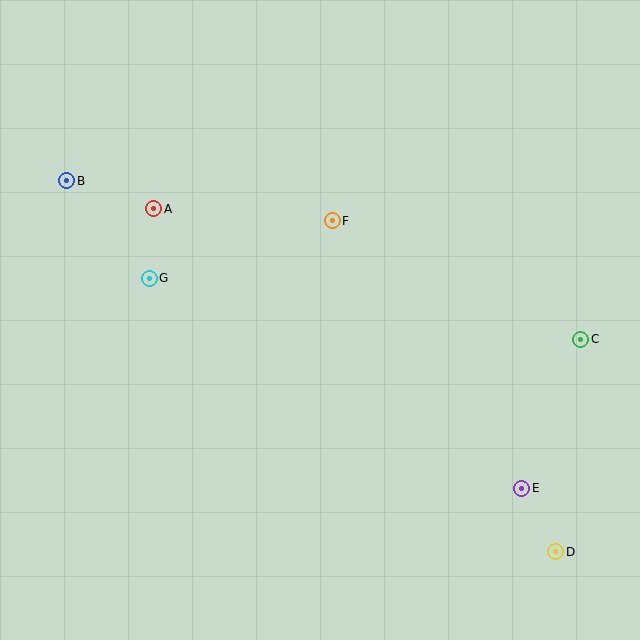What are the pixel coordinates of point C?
Point C is at (581, 339).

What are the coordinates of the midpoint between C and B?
The midpoint between C and B is at (324, 260).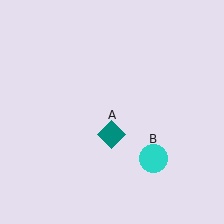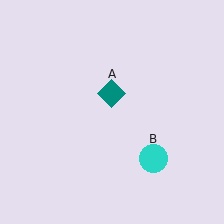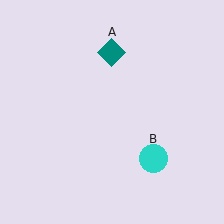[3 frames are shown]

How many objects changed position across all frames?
1 object changed position: teal diamond (object A).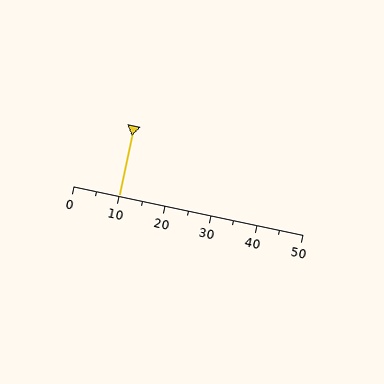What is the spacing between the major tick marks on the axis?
The major ticks are spaced 10 apart.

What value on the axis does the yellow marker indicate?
The marker indicates approximately 10.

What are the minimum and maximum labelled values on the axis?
The axis runs from 0 to 50.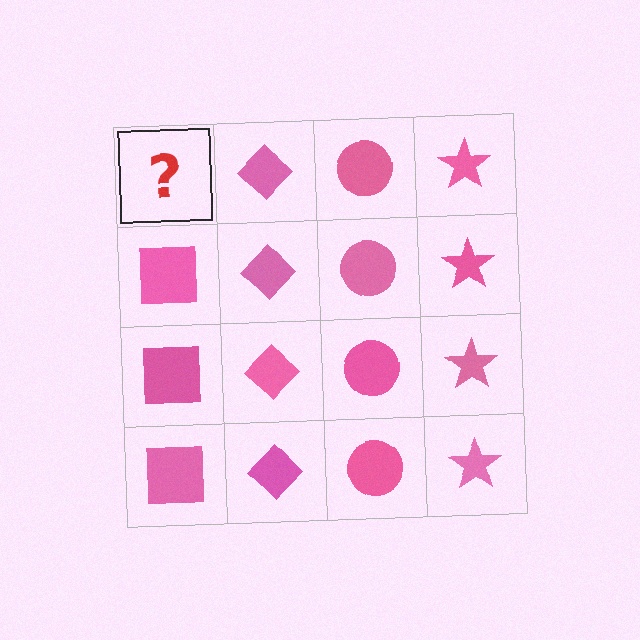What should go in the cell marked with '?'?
The missing cell should contain a pink square.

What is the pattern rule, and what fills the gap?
The rule is that each column has a consistent shape. The gap should be filled with a pink square.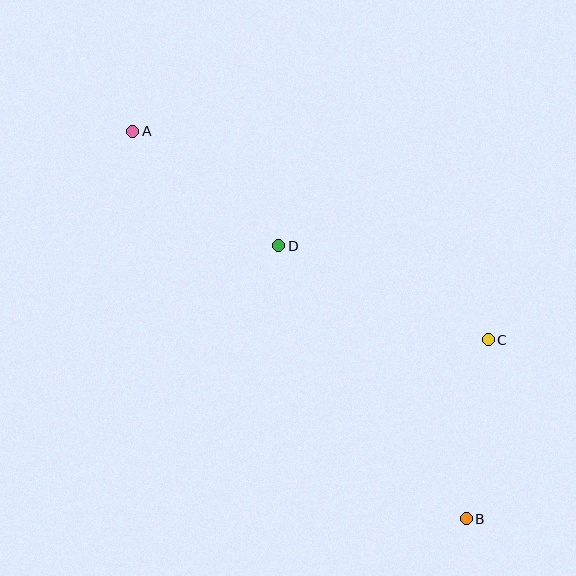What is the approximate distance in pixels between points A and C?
The distance between A and C is approximately 412 pixels.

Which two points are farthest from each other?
Points A and B are farthest from each other.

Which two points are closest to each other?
Points B and C are closest to each other.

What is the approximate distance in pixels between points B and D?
The distance between B and D is approximately 331 pixels.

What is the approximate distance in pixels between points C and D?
The distance between C and D is approximately 229 pixels.